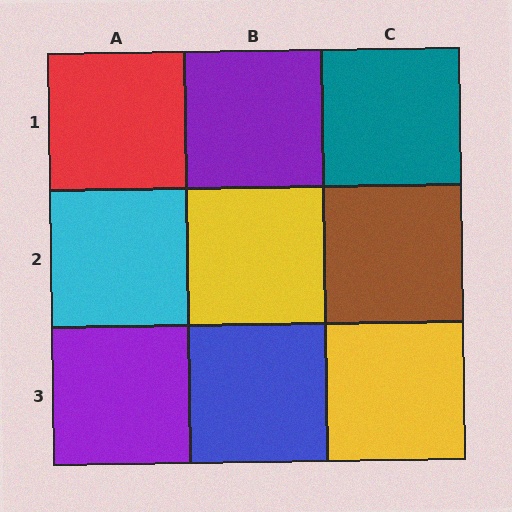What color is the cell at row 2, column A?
Cyan.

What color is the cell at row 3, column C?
Yellow.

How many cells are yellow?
2 cells are yellow.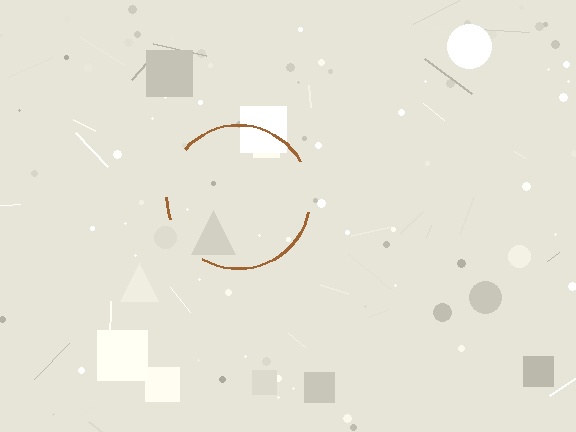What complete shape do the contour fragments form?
The contour fragments form a circle.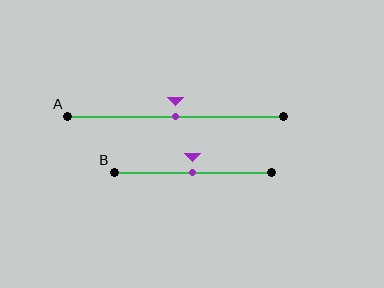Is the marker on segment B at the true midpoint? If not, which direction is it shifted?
Yes, the marker on segment B is at the true midpoint.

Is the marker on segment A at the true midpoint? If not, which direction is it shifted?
Yes, the marker on segment A is at the true midpoint.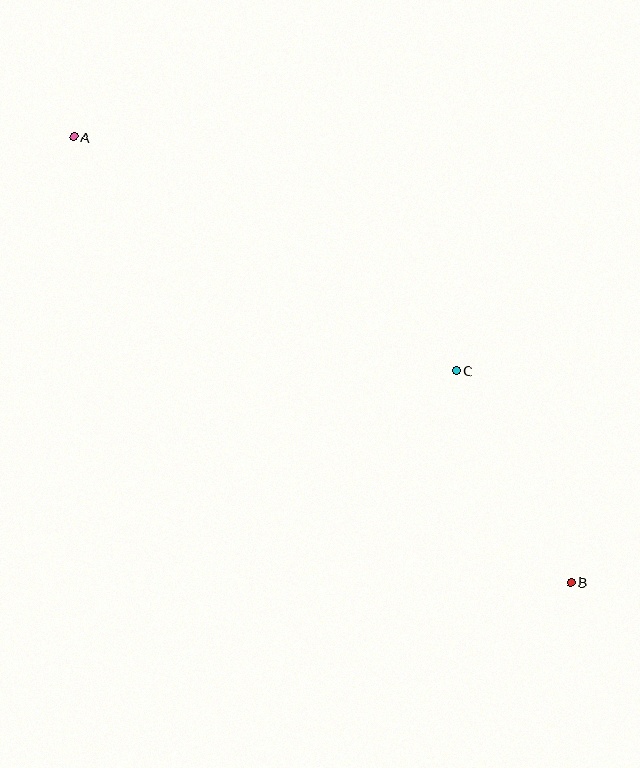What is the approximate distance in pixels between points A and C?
The distance between A and C is approximately 448 pixels.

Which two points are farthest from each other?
Points A and B are farthest from each other.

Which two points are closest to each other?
Points B and C are closest to each other.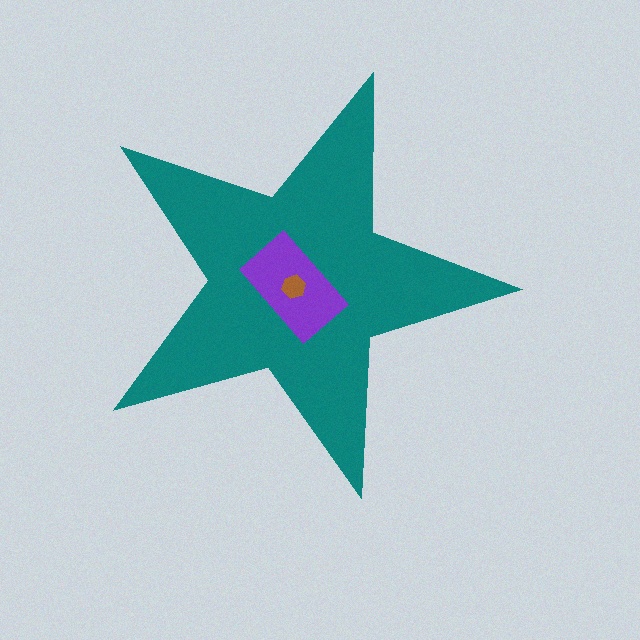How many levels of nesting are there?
3.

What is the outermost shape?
The teal star.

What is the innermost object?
The brown hexagon.